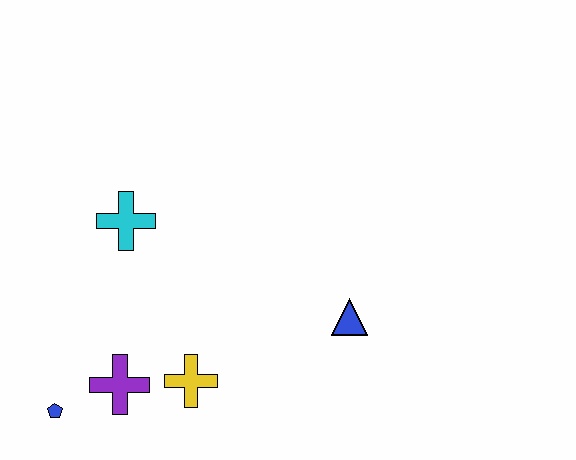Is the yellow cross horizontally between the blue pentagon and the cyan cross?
No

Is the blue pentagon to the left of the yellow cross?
Yes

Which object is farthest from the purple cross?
The blue triangle is farthest from the purple cross.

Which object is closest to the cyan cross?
The purple cross is closest to the cyan cross.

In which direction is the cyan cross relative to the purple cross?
The cyan cross is above the purple cross.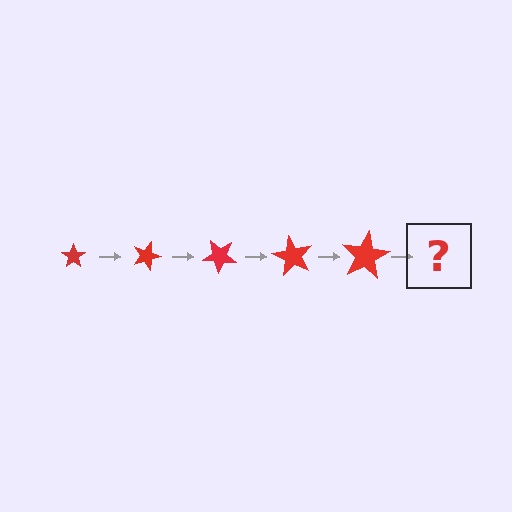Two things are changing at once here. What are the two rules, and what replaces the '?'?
The two rules are that the star grows larger each step and it rotates 20 degrees each step. The '?' should be a star, larger than the previous one and rotated 100 degrees from the start.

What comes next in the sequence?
The next element should be a star, larger than the previous one and rotated 100 degrees from the start.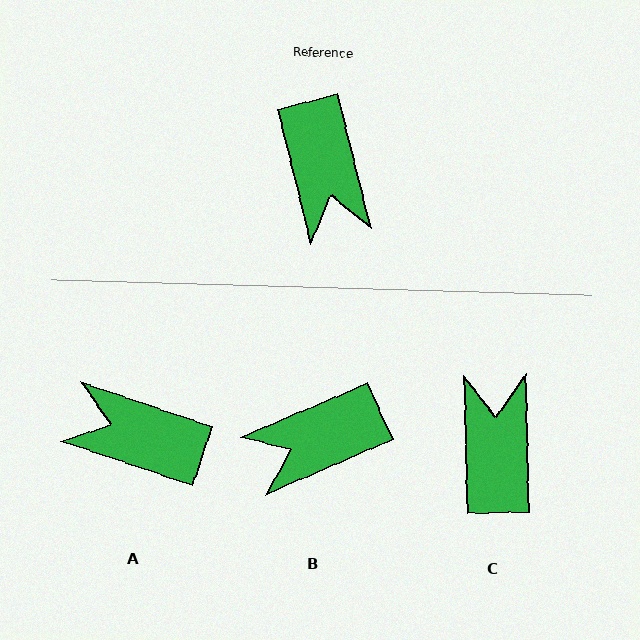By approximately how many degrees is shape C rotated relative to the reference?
Approximately 168 degrees counter-clockwise.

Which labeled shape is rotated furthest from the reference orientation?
C, about 168 degrees away.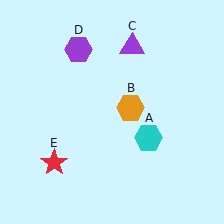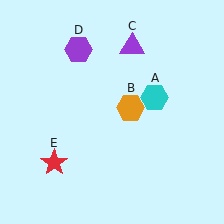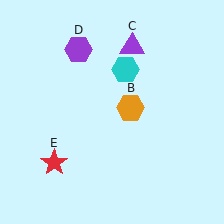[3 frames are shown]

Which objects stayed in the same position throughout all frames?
Orange hexagon (object B) and purple triangle (object C) and purple hexagon (object D) and red star (object E) remained stationary.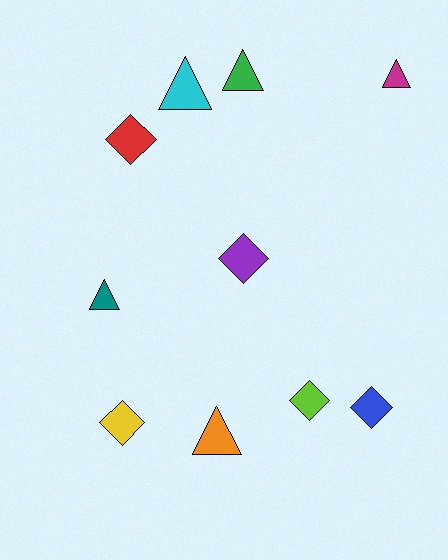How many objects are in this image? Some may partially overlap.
There are 10 objects.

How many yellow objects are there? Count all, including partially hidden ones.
There is 1 yellow object.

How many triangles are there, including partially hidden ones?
There are 5 triangles.